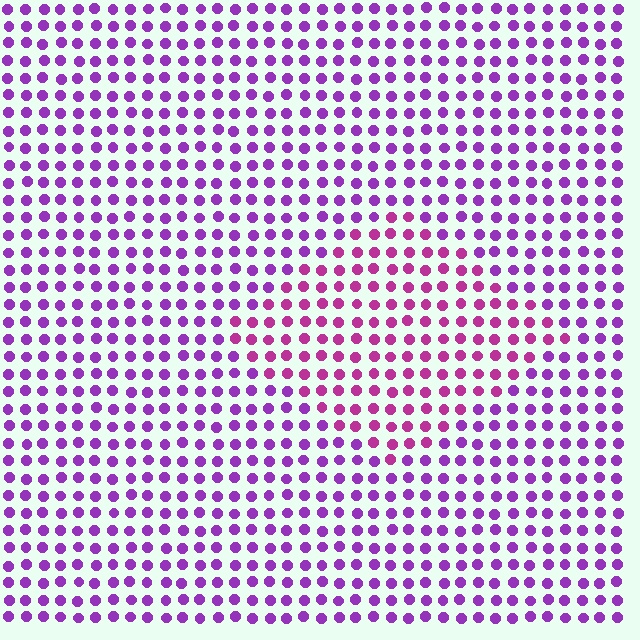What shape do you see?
I see a diamond.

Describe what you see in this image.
The image is filled with small purple elements in a uniform arrangement. A diamond-shaped region is visible where the elements are tinted to a slightly different hue, forming a subtle color boundary.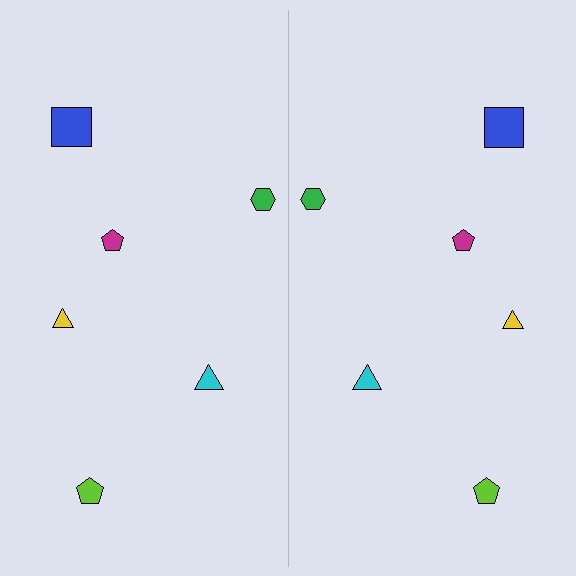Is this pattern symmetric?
Yes, this pattern has bilateral (reflection) symmetry.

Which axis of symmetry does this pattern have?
The pattern has a vertical axis of symmetry running through the center of the image.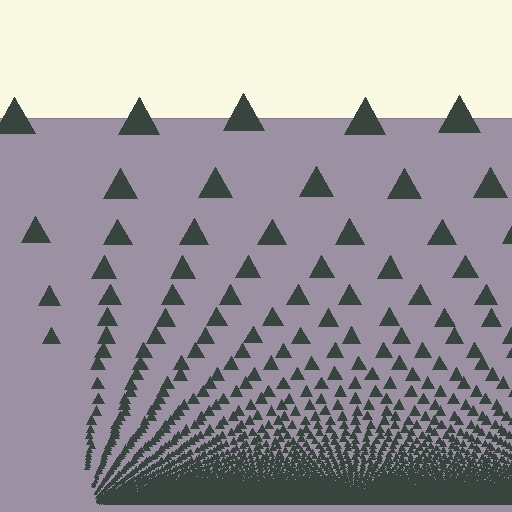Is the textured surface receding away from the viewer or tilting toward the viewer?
The surface appears to tilt toward the viewer. Texture elements get larger and sparser toward the top.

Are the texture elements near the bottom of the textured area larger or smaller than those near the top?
Smaller. The gradient is inverted — elements near the bottom are smaller and denser.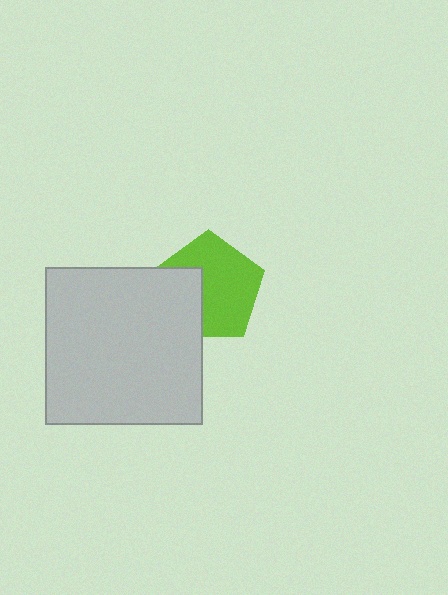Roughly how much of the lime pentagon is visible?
Most of it is visible (roughly 66%).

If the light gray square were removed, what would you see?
You would see the complete lime pentagon.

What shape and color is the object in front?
The object in front is a light gray square.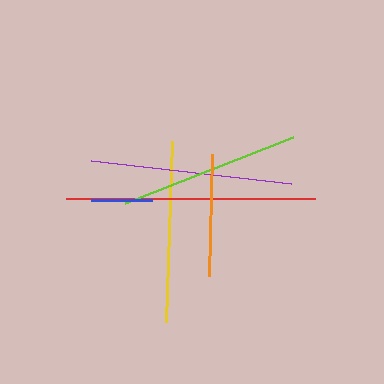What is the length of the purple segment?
The purple segment is approximately 201 pixels long.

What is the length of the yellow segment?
The yellow segment is approximately 180 pixels long.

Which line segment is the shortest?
The blue line is the shortest at approximately 61 pixels.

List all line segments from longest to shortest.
From longest to shortest: red, purple, lime, yellow, orange, blue.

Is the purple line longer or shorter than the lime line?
The purple line is longer than the lime line.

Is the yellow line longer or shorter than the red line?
The red line is longer than the yellow line.